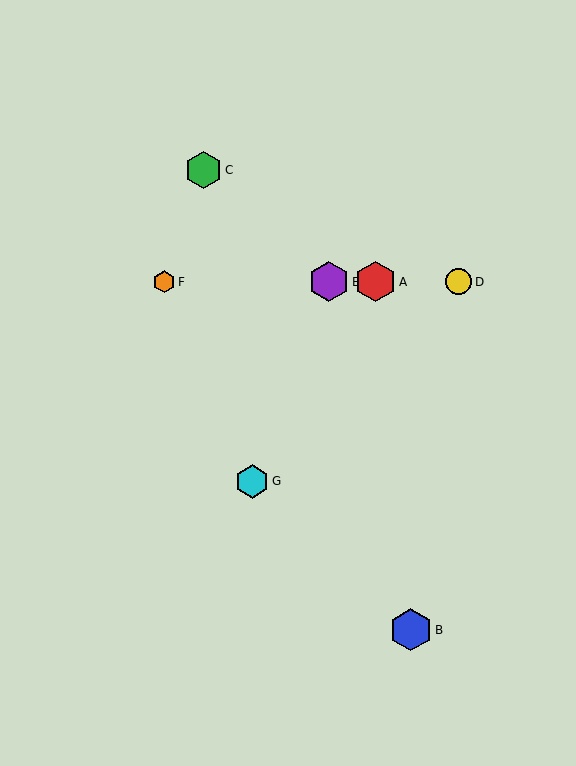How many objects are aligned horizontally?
4 objects (A, D, E, F) are aligned horizontally.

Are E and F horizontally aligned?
Yes, both are at y≈282.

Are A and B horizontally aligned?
No, A is at y≈282 and B is at y≈630.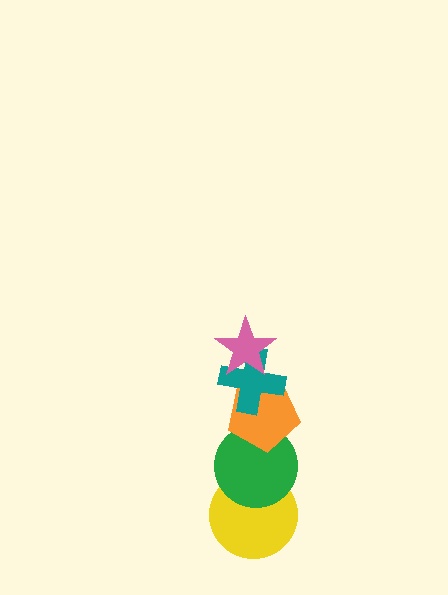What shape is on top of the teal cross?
The pink star is on top of the teal cross.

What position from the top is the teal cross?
The teal cross is 2nd from the top.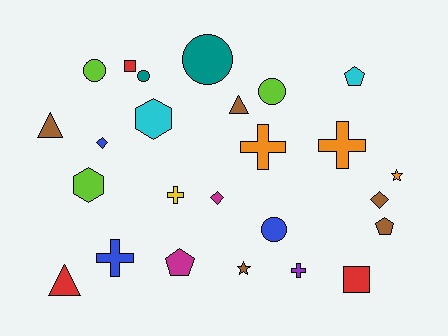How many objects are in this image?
There are 25 objects.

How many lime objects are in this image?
There are 3 lime objects.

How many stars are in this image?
There are 2 stars.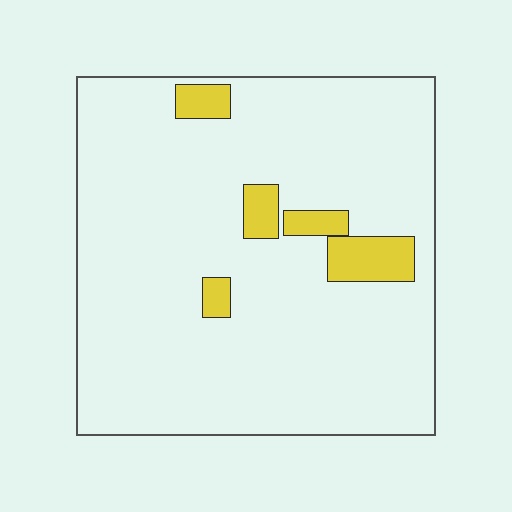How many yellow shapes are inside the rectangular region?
5.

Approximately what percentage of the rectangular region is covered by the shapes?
Approximately 10%.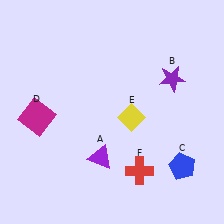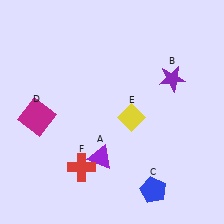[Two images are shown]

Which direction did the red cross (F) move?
The red cross (F) moved left.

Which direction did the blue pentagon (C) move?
The blue pentagon (C) moved left.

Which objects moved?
The objects that moved are: the blue pentagon (C), the red cross (F).